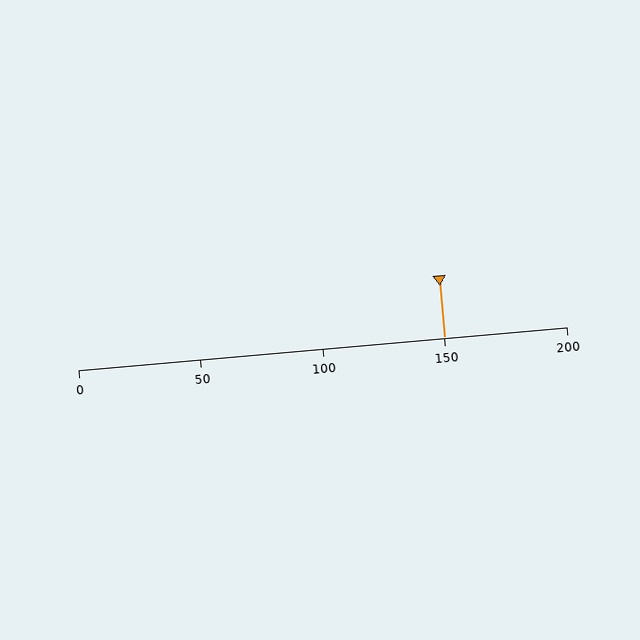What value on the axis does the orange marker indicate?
The marker indicates approximately 150.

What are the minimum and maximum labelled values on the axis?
The axis runs from 0 to 200.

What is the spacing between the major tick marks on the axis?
The major ticks are spaced 50 apart.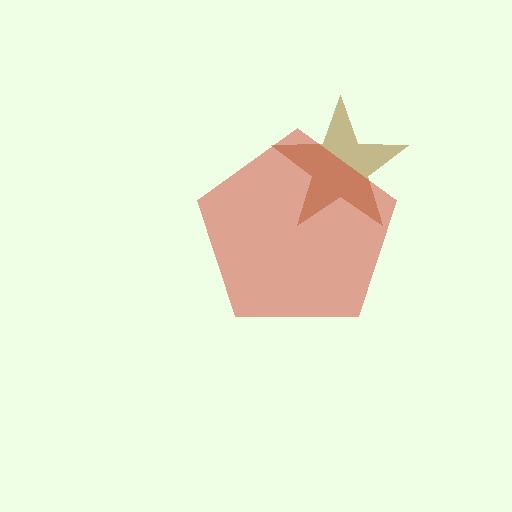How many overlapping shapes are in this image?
There are 2 overlapping shapes in the image.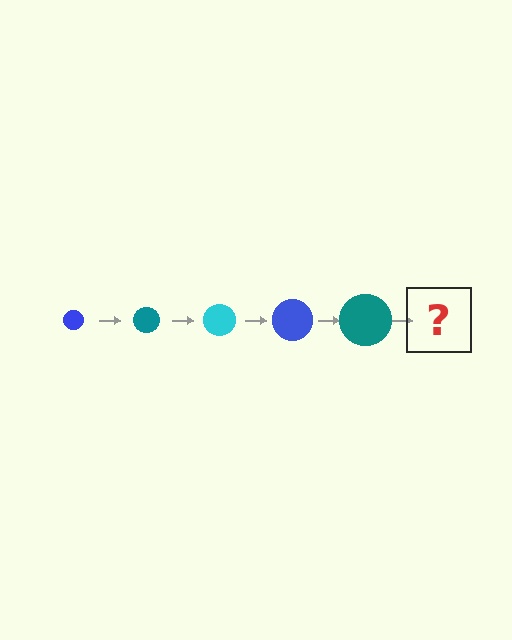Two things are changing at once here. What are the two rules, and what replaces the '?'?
The two rules are that the circle grows larger each step and the color cycles through blue, teal, and cyan. The '?' should be a cyan circle, larger than the previous one.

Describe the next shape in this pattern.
It should be a cyan circle, larger than the previous one.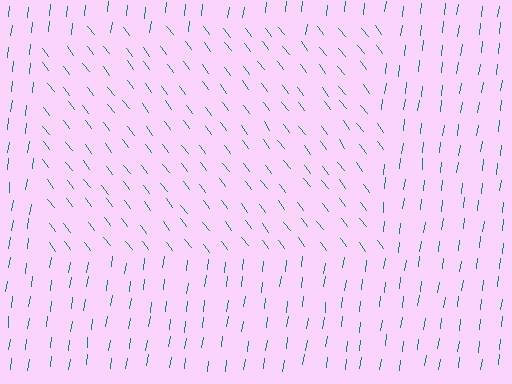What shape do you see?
I see a rectangle.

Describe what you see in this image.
The image is filled with small teal line segments. A rectangle region in the image has lines oriented differently from the surrounding lines, creating a visible texture boundary.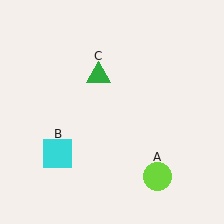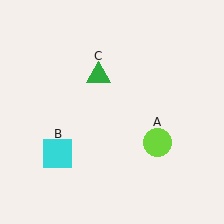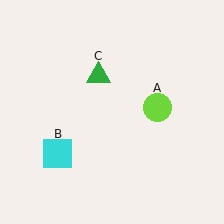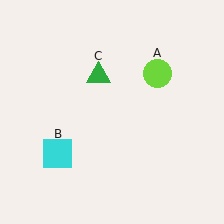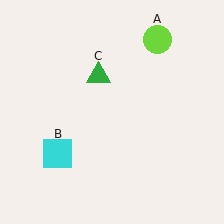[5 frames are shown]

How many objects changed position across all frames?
1 object changed position: lime circle (object A).